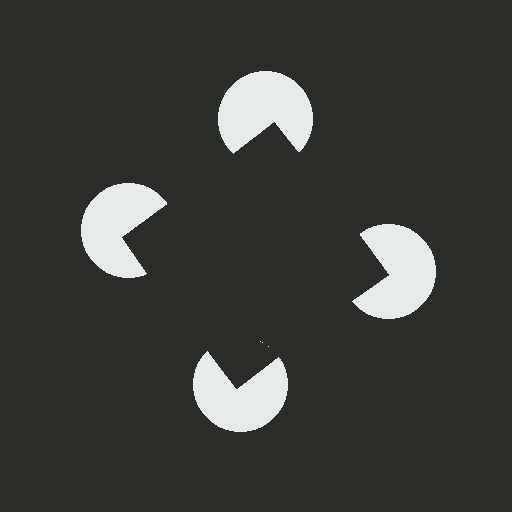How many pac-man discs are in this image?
There are 4 — one at each vertex of the illusory square.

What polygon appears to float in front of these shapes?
An illusory square — its edges are inferred from the aligned wedge cuts in the pac-man discs, not physically drawn.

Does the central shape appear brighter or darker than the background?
It typically appears slightly darker than the background, even though no actual brightness change is drawn.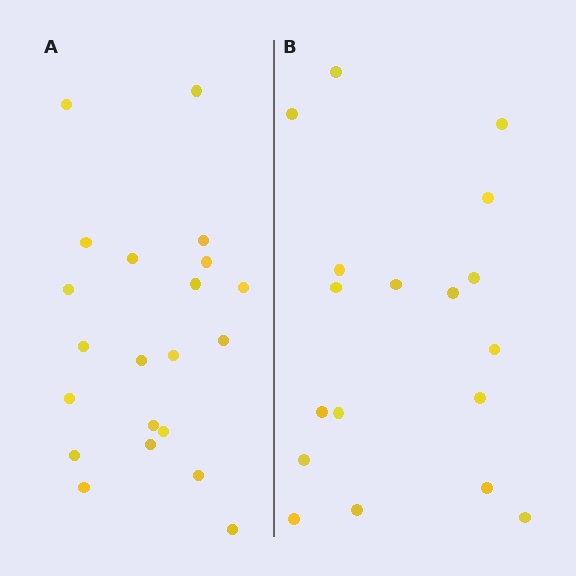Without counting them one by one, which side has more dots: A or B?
Region A (the left region) has more dots.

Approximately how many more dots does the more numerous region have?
Region A has just a few more — roughly 2 or 3 more dots than region B.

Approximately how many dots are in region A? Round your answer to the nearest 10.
About 20 dots. (The exact count is 21, which rounds to 20.)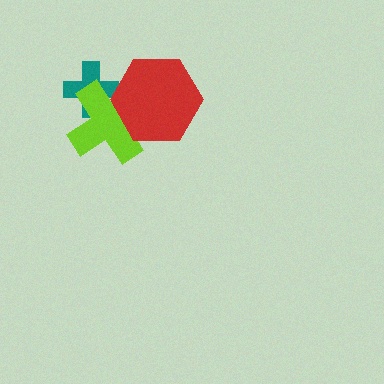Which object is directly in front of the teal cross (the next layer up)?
The lime cross is directly in front of the teal cross.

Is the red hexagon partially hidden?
No, no other shape covers it.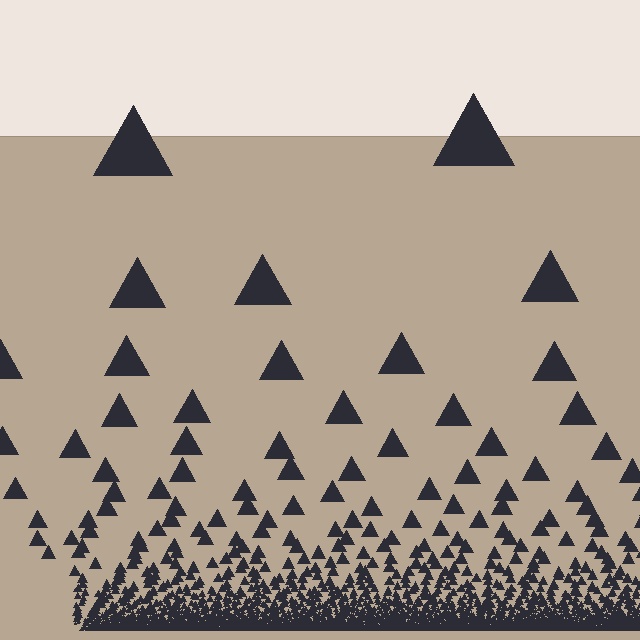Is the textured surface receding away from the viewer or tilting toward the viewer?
The surface appears to tilt toward the viewer. Texture elements get larger and sparser toward the top.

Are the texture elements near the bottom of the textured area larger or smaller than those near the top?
Smaller. The gradient is inverted — elements near the bottom are smaller and denser.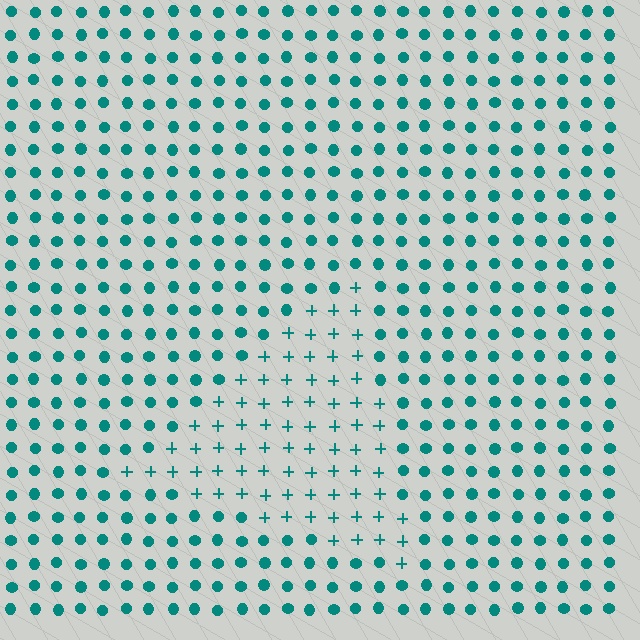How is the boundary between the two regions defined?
The boundary is defined by a change in element shape: plus signs inside vs. circles outside. All elements share the same color and spacing.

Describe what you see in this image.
The image is filled with small teal elements arranged in a uniform grid. A triangle-shaped region contains plus signs, while the surrounding area contains circles. The boundary is defined purely by the change in element shape.